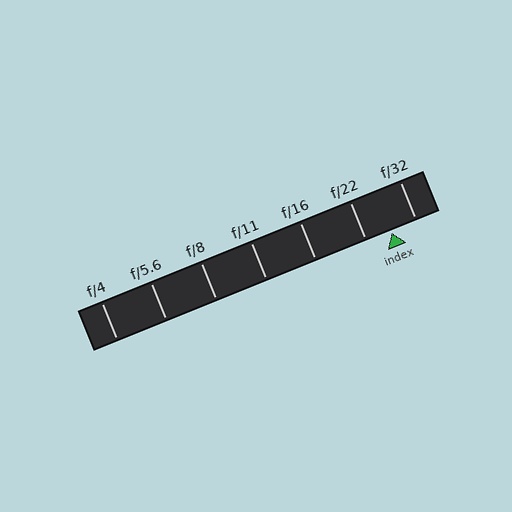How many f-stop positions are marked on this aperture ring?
There are 7 f-stop positions marked.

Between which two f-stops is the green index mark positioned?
The index mark is between f/22 and f/32.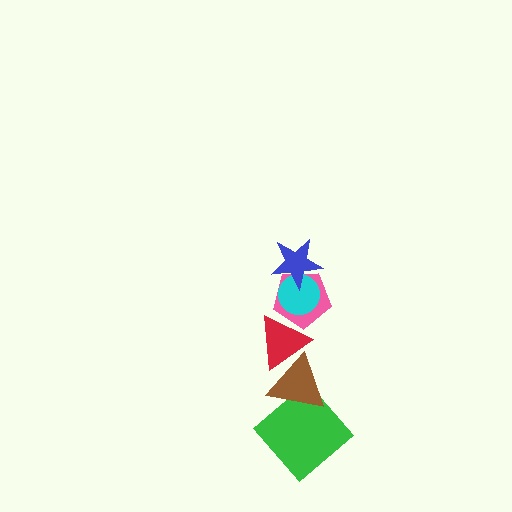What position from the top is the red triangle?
The red triangle is 4th from the top.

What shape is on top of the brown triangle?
The red triangle is on top of the brown triangle.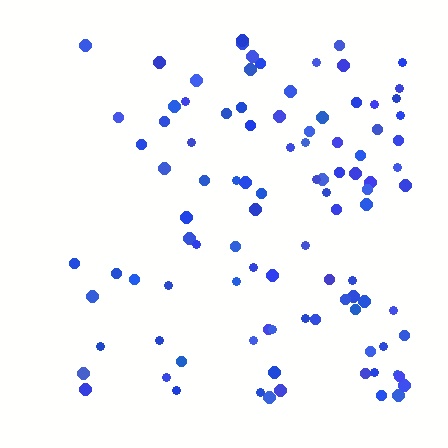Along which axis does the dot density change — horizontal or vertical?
Horizontal.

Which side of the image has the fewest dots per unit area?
The left.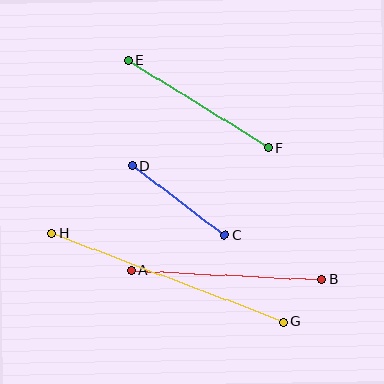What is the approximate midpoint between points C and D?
The midpoint is at approximately (178, 200) pixels.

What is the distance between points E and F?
The distance is approximately 166 pixels.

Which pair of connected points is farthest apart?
Points G and H are farthest apart.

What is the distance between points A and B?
The distance is approximately 191 pixels.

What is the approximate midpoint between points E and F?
The midpoint is at approximately (198, 104) pixels.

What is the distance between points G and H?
The distance is approximately 248 pixels.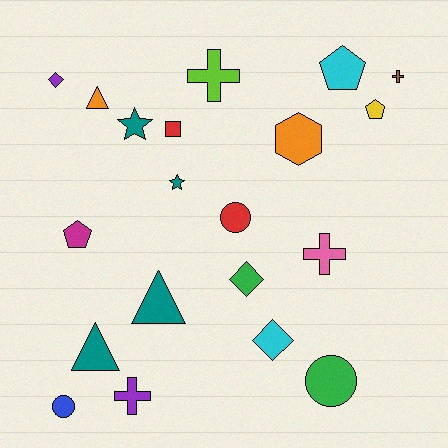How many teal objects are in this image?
There are 4 teal objects.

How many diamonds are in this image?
There are 3 diamonds.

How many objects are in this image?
There are 20 objects.